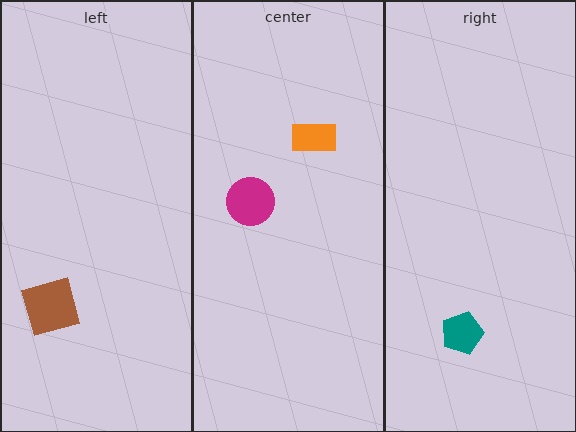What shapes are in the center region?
The magenta circle, the orange rectangle.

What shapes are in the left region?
The brown diamond.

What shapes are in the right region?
The teal pentagon.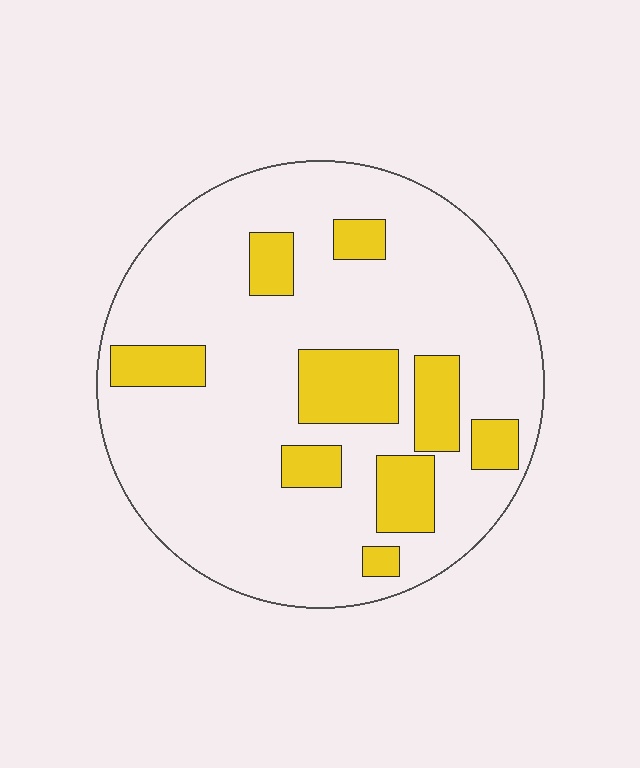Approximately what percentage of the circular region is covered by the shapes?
Approximately 20%.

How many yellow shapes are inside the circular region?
9.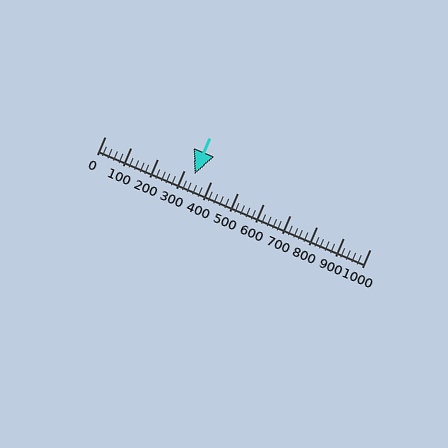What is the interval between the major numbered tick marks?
The major tick marks are spaced 100 units apart.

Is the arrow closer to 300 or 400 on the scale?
The arrow is closer to 300.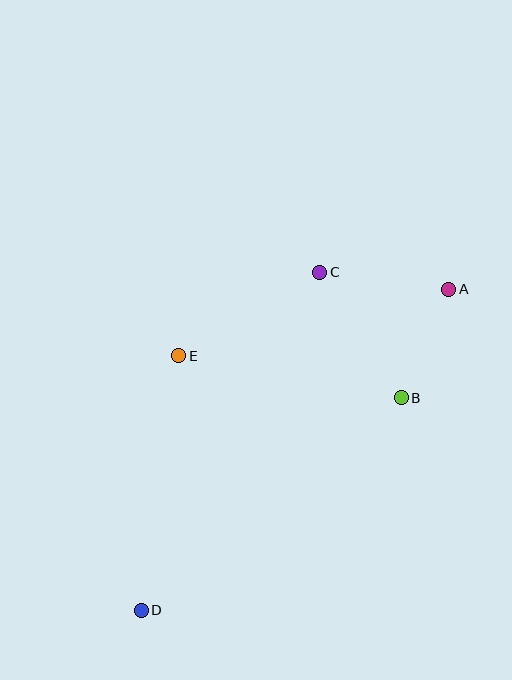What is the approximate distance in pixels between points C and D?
The distance between C and D is approximately 382 pixels.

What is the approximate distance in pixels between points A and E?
The distance between A and E is approximately 278 pixels.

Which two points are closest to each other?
Points A and B are closest to each other.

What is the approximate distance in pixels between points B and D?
The distance between B and D is approximately 336 pixels.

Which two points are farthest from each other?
Points A and D are farthest from each other.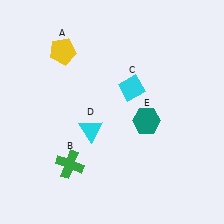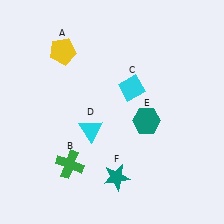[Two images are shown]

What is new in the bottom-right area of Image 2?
A teal star (F) was added in the bottom-right area of Image 2.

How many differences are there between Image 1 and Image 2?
There is 1 difference between the two images.